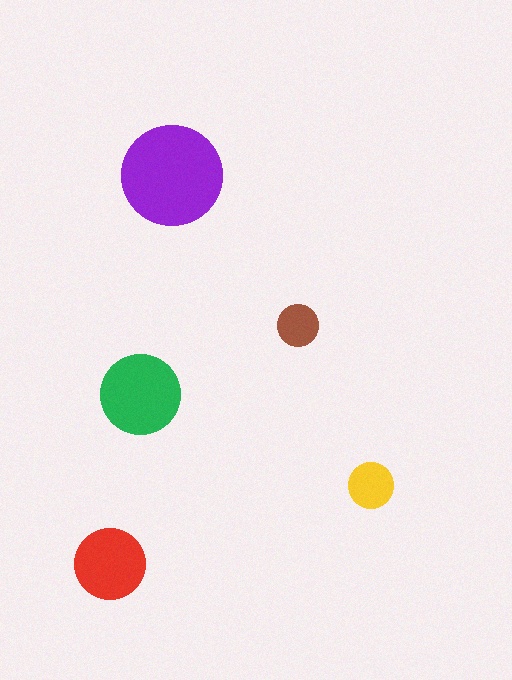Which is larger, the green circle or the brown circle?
The green one.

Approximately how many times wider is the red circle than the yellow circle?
About 1.5 times wider.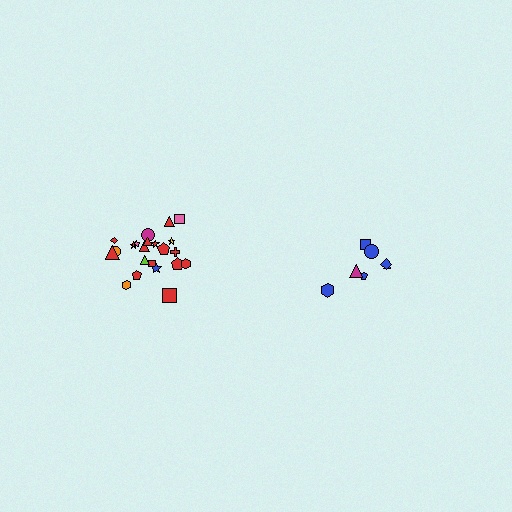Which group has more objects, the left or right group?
The left group.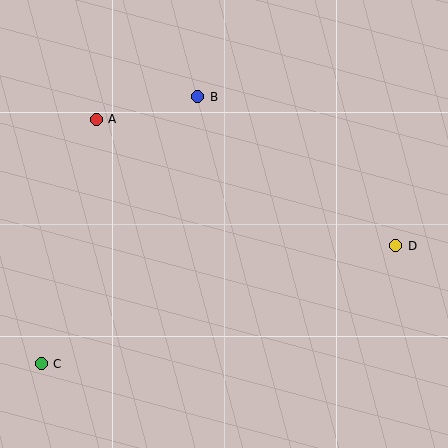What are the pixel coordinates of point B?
Point B is at (198, 97).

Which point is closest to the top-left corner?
Point A is closest to the top-left corner.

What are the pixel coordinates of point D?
Point D is at (396, 246).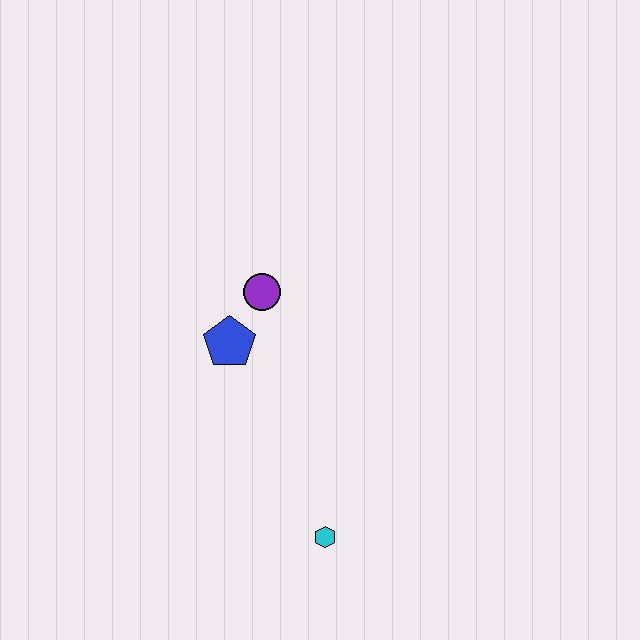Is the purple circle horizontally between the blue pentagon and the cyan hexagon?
Yes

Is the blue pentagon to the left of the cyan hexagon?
Yes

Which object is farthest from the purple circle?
The cyan hexagon is farthest from the purple circle.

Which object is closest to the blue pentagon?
The purple circle is closest to the blue pentagon.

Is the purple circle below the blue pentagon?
No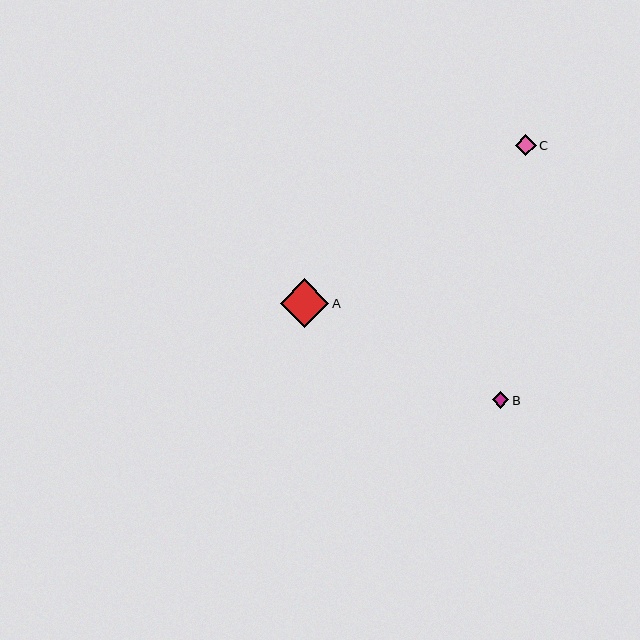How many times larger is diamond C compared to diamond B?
Diamond C is approximately 1.2 times the size of diamond B.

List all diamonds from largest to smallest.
From largest to smallest: A, C, B.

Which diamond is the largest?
Diamond A is the largest with a size of approximately 48 pixels.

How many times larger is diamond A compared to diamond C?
Diamond A is approximately 2.3 times the size of diamond C.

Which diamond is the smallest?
Diamond B is the smallest with a size of approximately 17 pixels.